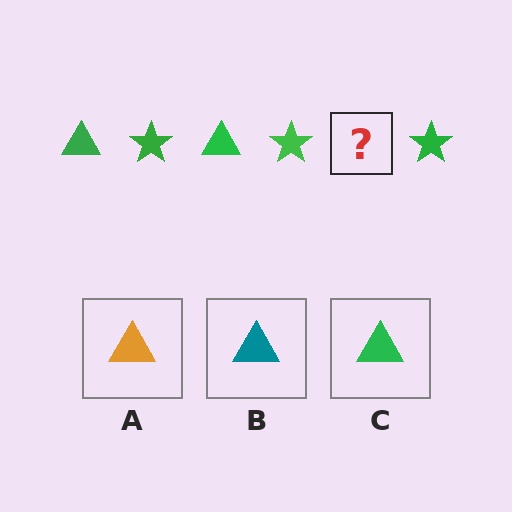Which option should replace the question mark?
Option C.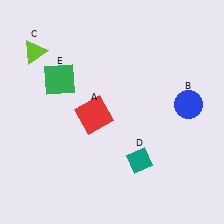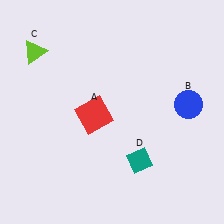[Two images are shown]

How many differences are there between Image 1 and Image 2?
There is 1 difference between the two images.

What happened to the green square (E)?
The green square (E) was removed in Image 2. It was in the top-left area of Image 1.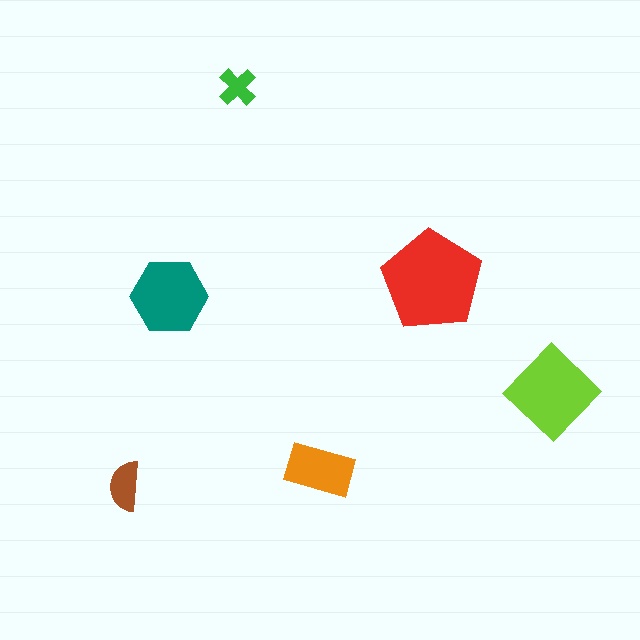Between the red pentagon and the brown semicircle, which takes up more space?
The red pentagon.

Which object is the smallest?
The green cross.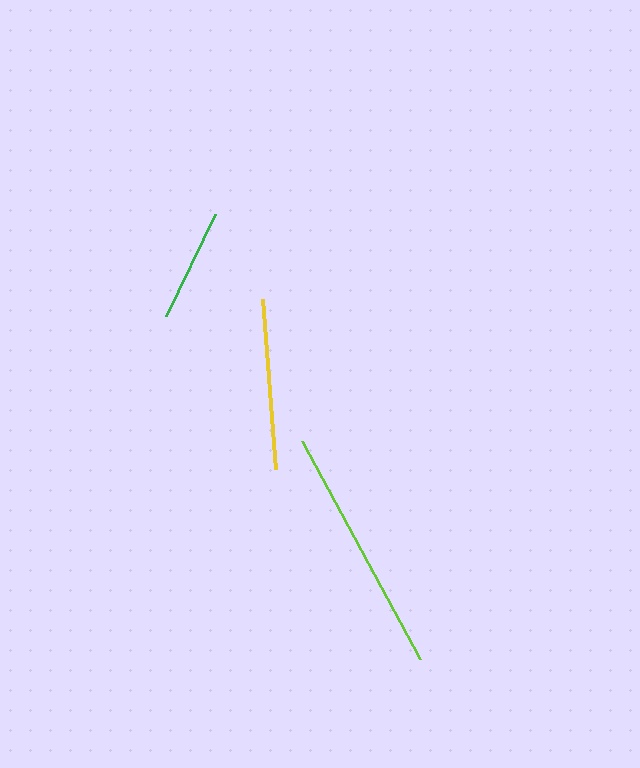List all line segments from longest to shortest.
From longest to shortest: lime, yellow, green.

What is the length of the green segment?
The green segment is approximately 112 pixels long.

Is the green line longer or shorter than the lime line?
The lime line is longer than the green line.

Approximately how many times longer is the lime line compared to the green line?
The lime line is approximately 2.2 times the length of the green line.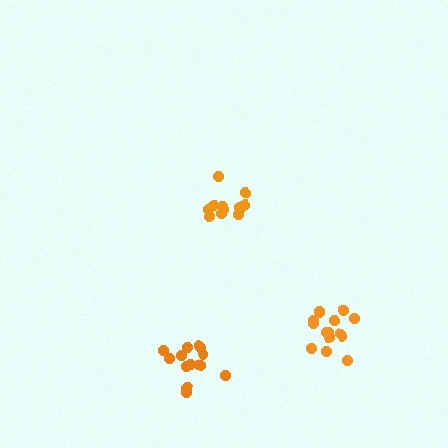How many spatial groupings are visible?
There are 3 spatial groupings.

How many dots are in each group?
Group 1: 14 dots, Group 2: 12 dots, Group 3: 16 dots (42 total).